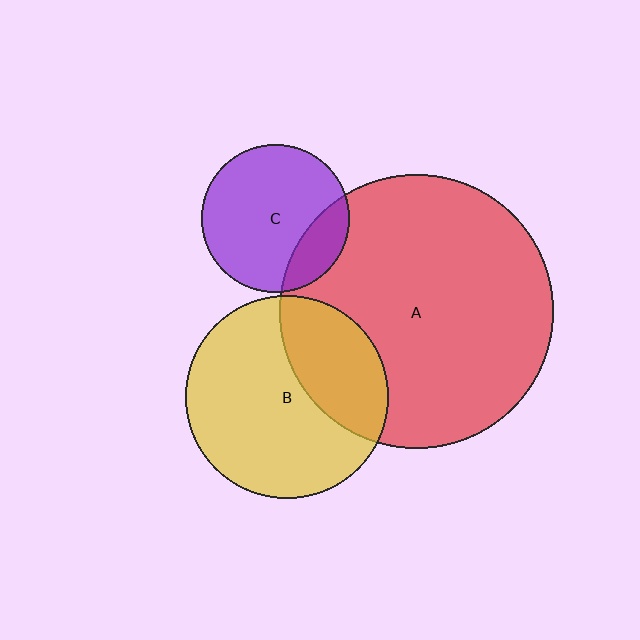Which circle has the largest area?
Circle A (red).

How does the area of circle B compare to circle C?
Approximately 1.9 times.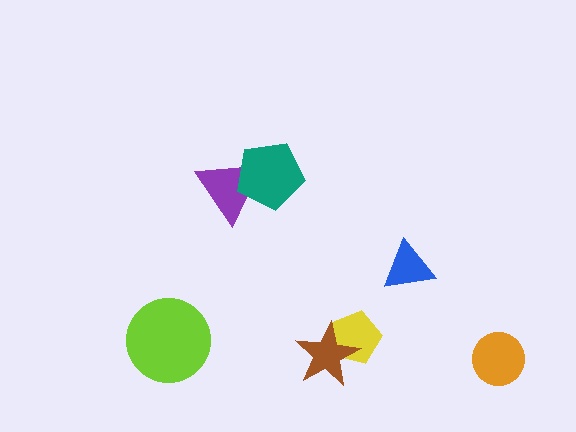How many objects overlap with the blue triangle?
0 objects overlap with the blue triangle.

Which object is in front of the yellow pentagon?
The brown star is in front of the yellow pentagon.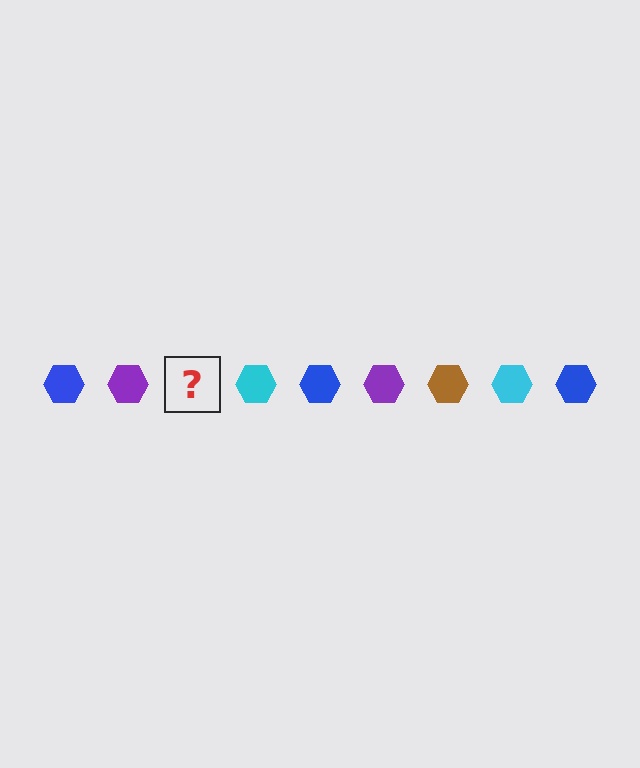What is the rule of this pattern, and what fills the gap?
The rule is that the pattern cycles through blue, purple, brown, cyan hexagons. The gap should be filled with a brown hexagon.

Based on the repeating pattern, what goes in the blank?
The blank should be a brown hexagon.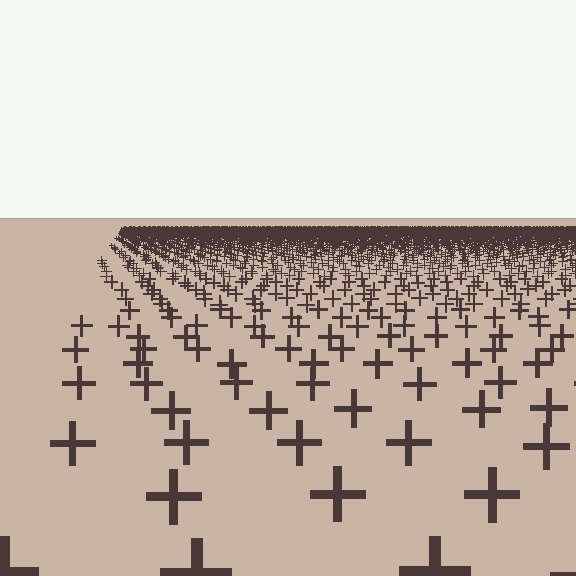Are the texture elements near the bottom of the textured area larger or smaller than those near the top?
Larger. Near the bottom, elements are closer to the viewer and appear at a bigger on-screen size.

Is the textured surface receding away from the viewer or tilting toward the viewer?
The surface is receding away from the viewer. Texture elements get smaller and denser toward the top.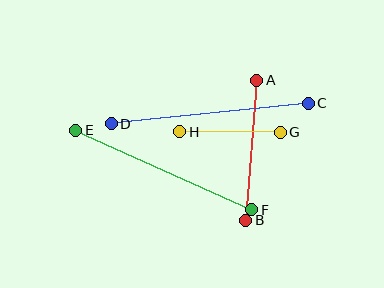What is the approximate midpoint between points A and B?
The midpoint is at approximately (251, 150) pixels.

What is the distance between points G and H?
The distance is approximately 101 pixels.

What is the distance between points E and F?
The distance is approximately 193 pixels.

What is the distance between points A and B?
The distance is approximately 141 pixels.